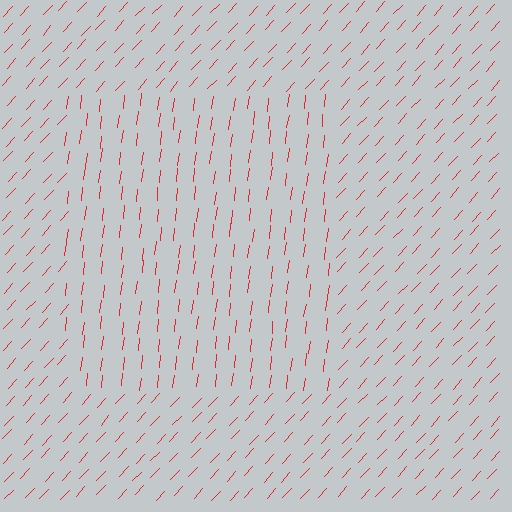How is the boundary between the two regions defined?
The boundary is defined purely by a change in line orientation (approximately 36 degrees difference). All lines are the same color and thickness.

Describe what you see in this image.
The image is filled with small red line segments. A rectangle region in the image has lines oriented differently from the surrounding lines, creating a visible texture boundary.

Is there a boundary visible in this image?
Yes, there is a texture boundary formed by a change in line orientation.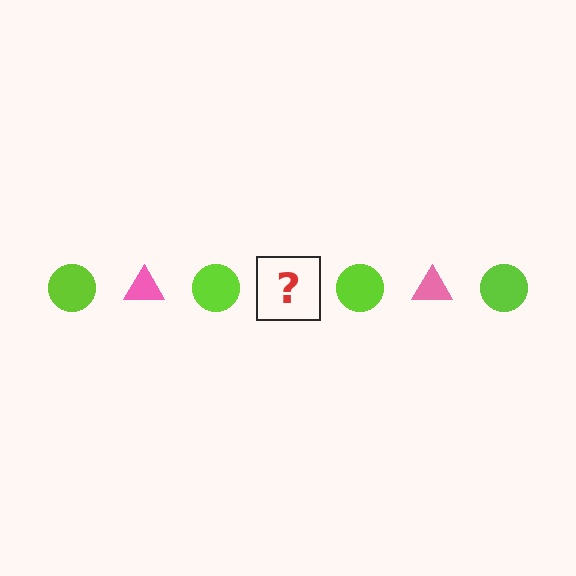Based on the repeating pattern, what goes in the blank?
The blank should be a pink triangle.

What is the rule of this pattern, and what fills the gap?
The rule is that the pattern alternates between lime circle and pink triangle. The gap should be filled with a pink triangle.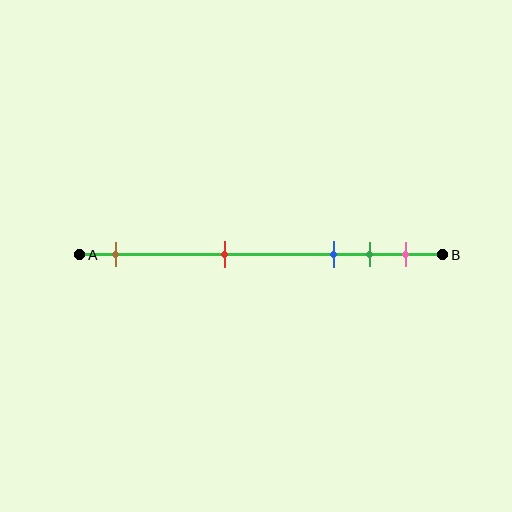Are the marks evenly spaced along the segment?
No, the marks are not evenly spaced.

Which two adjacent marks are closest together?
The green and pink marks are the closest adjacent pair.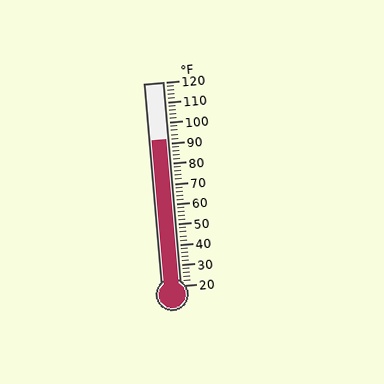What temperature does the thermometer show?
The thermometer shows approximately 92°F.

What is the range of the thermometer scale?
The thermometer scale ranges from 20°F to 120°F.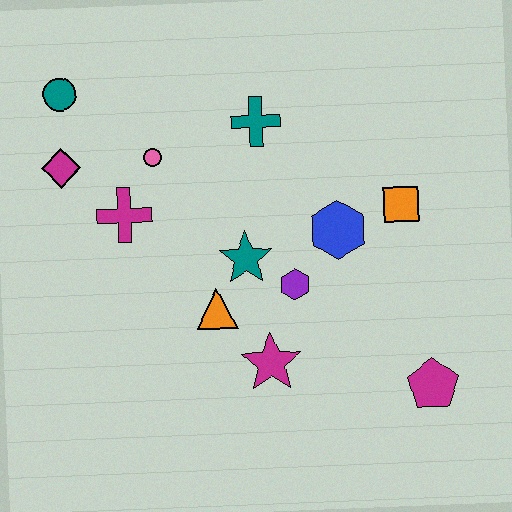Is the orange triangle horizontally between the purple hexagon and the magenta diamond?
Yes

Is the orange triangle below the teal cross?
Yes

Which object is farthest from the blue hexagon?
The teal circle is farthest from the blue hexagon.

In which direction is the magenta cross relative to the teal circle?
The magenta cross is below the teal circle.